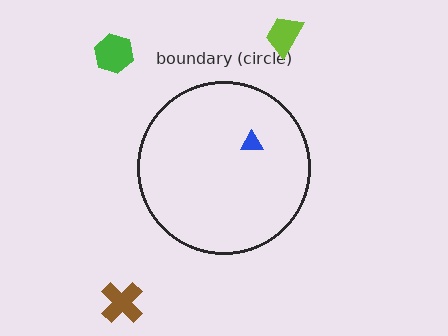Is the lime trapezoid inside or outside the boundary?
Outside.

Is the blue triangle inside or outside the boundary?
Inside.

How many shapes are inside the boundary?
1 inside, 3 outside.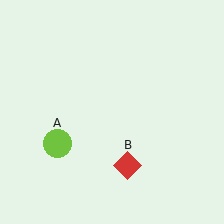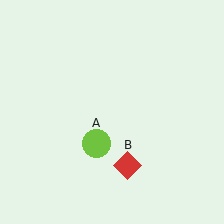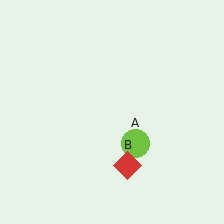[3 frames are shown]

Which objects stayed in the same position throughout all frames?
Red diamond (object B) remained stationary.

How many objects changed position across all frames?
1 object changed position: lime circle (object A).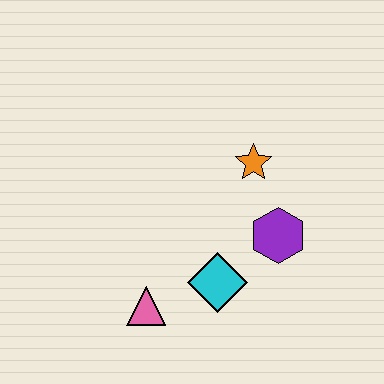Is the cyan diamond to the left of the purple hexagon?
Yes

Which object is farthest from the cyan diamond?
The orange star is farthest from the cyan diamond.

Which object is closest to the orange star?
The purple hexagon is closest to the orange star.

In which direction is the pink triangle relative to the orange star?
The pink triangle is below the orange star.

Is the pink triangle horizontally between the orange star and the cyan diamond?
No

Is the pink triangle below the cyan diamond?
Yes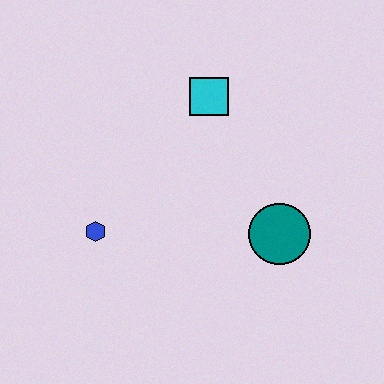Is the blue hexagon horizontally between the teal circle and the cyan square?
No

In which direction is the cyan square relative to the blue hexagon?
The cyan square is above the blue hexagon.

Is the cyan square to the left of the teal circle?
Yes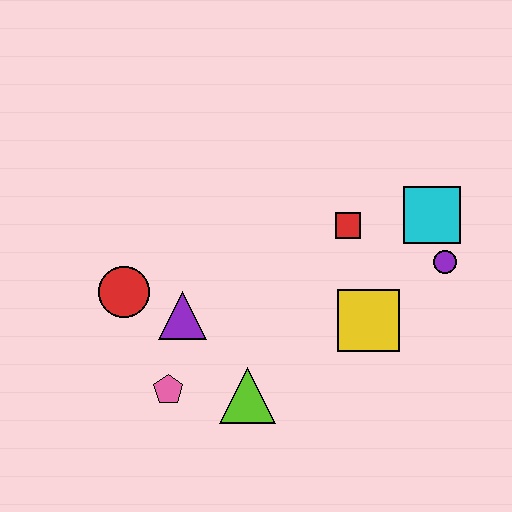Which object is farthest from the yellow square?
The red circle is farthest from the yellow square.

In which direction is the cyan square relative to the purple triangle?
The cyan square is to the right of the purple triangle.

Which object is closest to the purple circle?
The cyan square is closest to the purple circle.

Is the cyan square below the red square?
No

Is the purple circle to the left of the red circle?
No